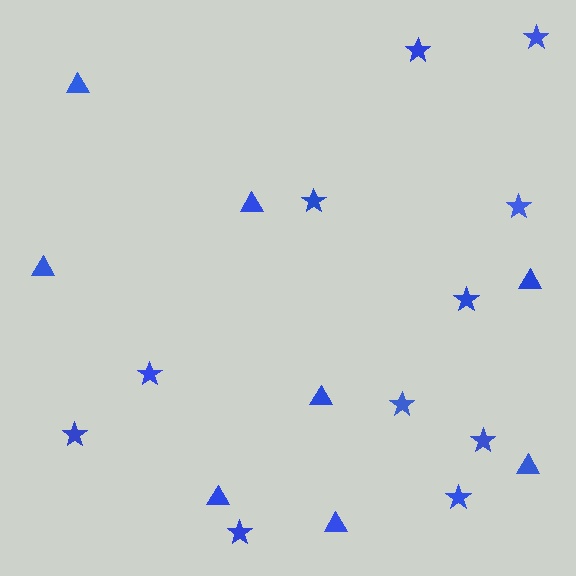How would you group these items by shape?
There are 2 groups: one group of stars (11) and one group of triangles (8).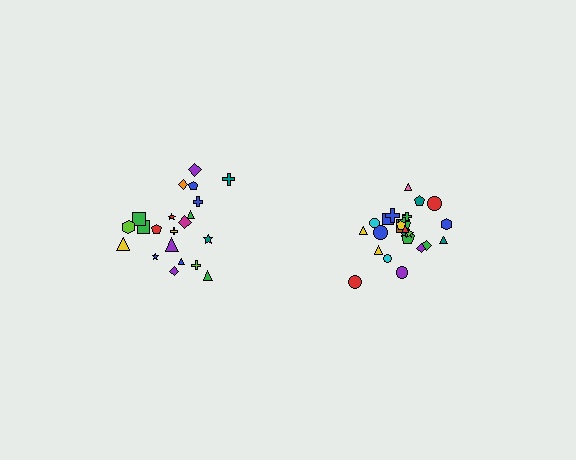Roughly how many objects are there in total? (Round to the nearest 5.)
Roughly 45 objects in total.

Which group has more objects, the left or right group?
The right group.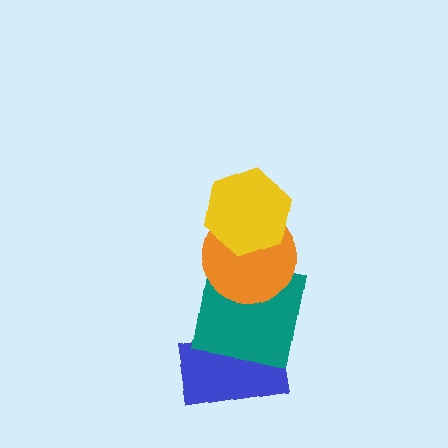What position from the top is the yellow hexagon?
The yellow hexagon is 1st from the top.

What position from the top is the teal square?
The teal square is 3rd from the top.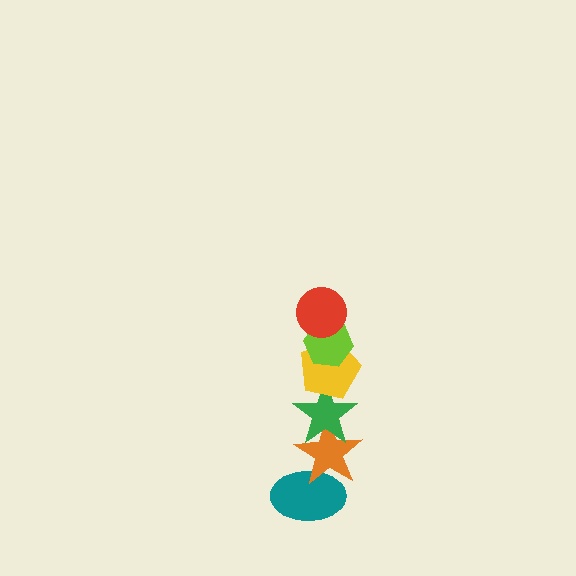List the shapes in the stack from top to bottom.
From top to bottom: the red circle, the lime hexagon, the yellow pentagon, the green star, the orange star, the teal ellipse.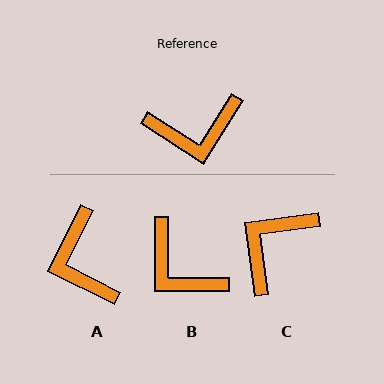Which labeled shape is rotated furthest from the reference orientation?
C, about 140 degrees away.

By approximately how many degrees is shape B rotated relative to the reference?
Approximately 58 degrees clockwise.